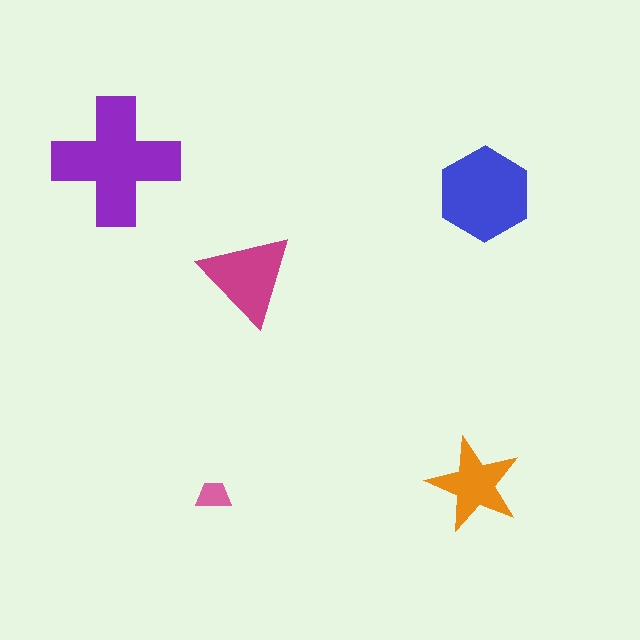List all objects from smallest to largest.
The pink trapezoid, the orange star, the magenta triangle, the blue hexagon, the purple cross.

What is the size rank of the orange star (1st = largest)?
4th.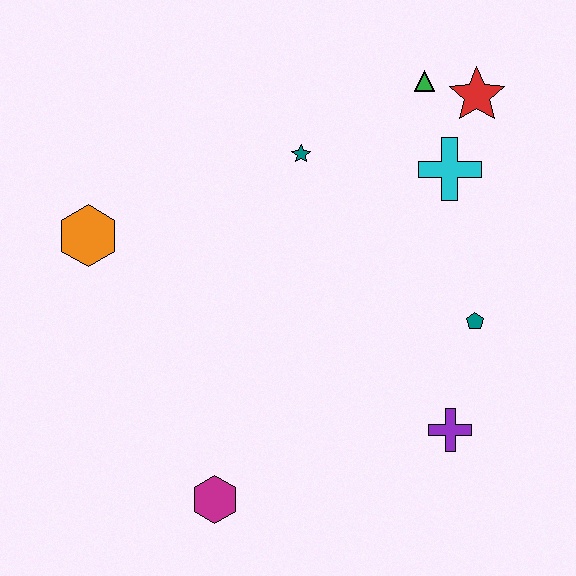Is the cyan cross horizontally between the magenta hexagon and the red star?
Yes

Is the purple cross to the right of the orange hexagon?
Yes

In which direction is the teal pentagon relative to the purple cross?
The teal pentagon is above the purple cross.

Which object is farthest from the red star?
The magenta hexagon is farthest from the red star.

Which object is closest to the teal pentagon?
The purple cross is closest to the teal pentagon.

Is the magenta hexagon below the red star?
Yes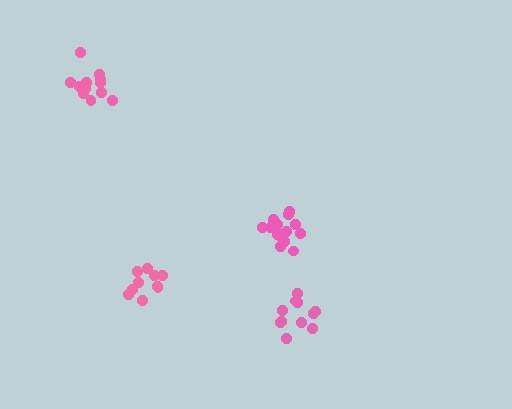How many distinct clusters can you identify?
There are 4 distinct clusters.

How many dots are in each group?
Group 1: 10 dots, Group 2: 11 dots, Group 3: 16 dots, Group 4: 12 dots (49 total).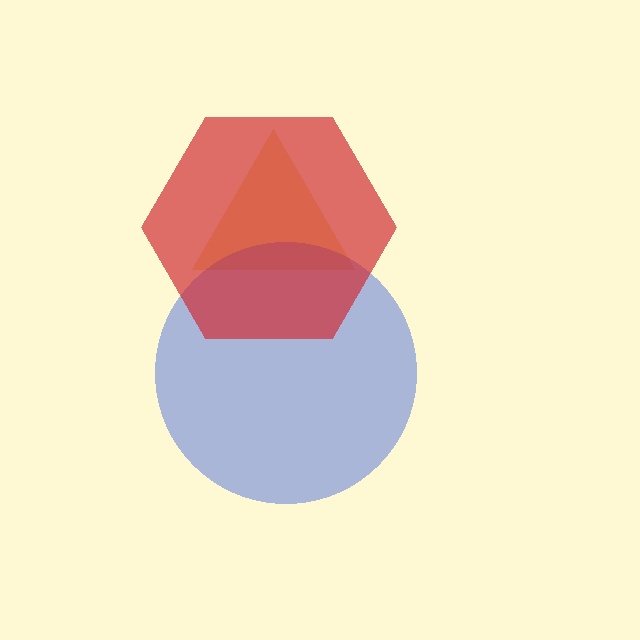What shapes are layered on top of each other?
The layered shapes are: a yellow triangle, a blue circle, a red hexagon.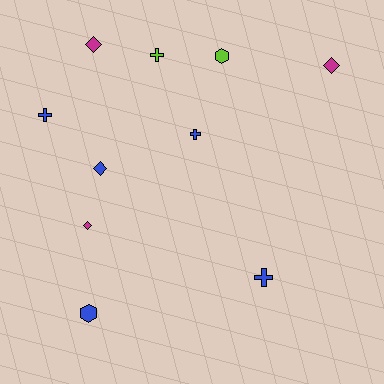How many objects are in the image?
There are 10 objects.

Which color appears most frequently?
Blue, with 5 objects.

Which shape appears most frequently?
Cross, with 4 objects.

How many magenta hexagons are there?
There are no magenta hexagons.